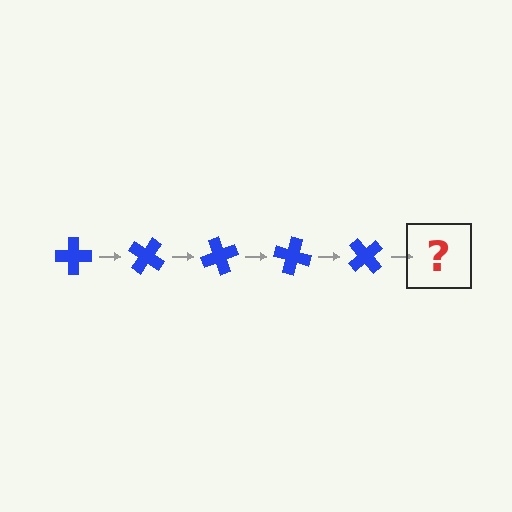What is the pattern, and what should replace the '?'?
The pattern is that the cross rotates 35 degrees each step. The '?' should be a blue cross rotated 175 degrees.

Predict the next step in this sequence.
The next step is a blue cross rotated 175 degrees.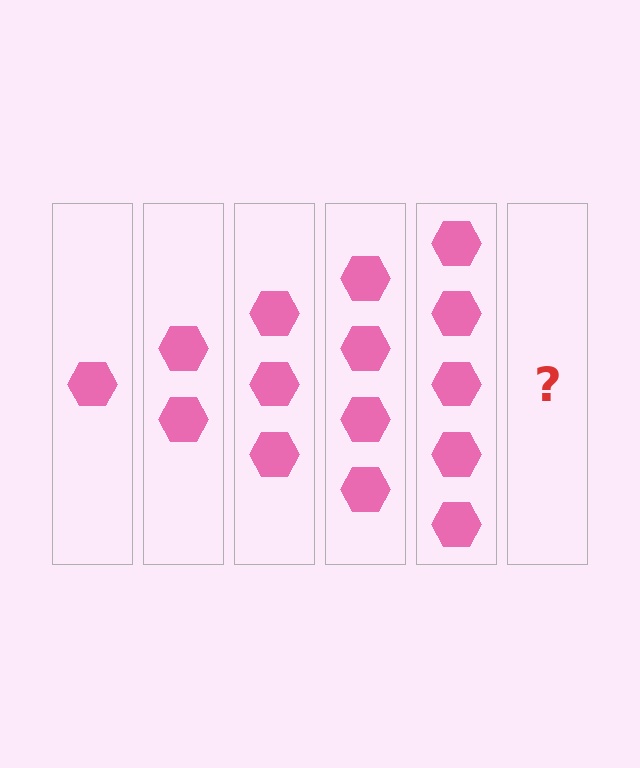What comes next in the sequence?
The next element should be 6 hexagons.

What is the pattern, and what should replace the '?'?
The pattern is that each step adds one more hexagon. The '?' should be 6 hexagons.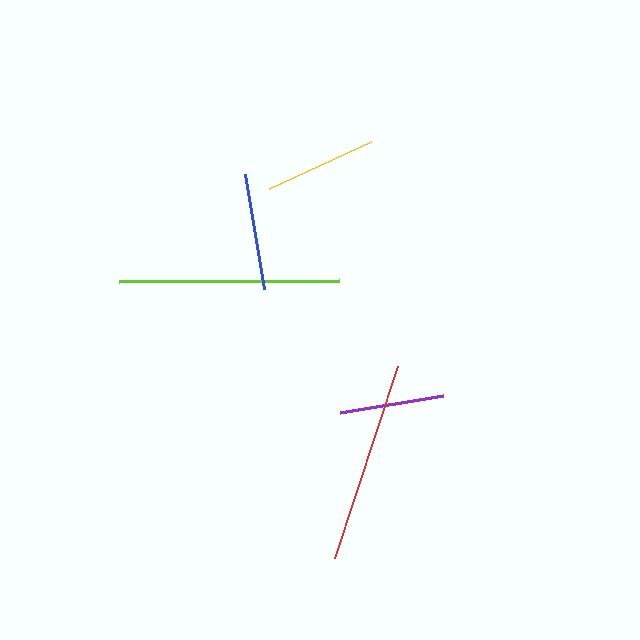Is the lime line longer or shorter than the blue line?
The lime line is longer than the blue line.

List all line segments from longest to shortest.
From longest to shortest: lime, red, blue, yellow, purple.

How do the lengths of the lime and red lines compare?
The lime and red lines are approximately the same length.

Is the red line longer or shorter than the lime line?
The lime line is longer than the red line.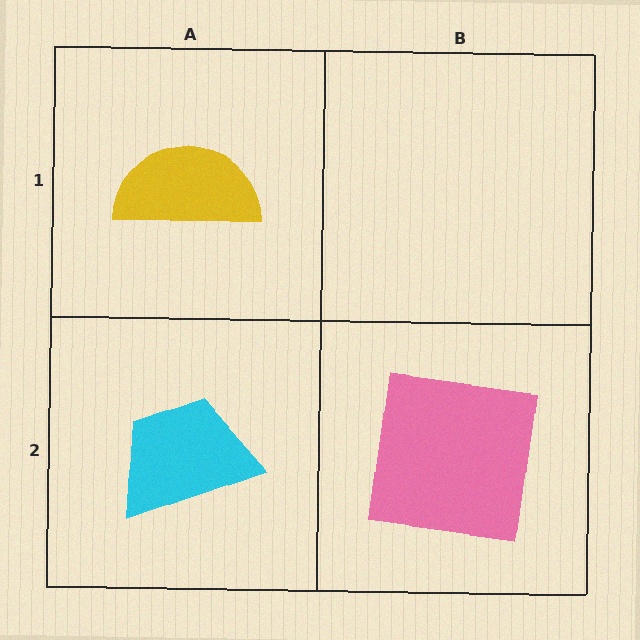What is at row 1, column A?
A yellow semicircle.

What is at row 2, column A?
A cyan trapezoid.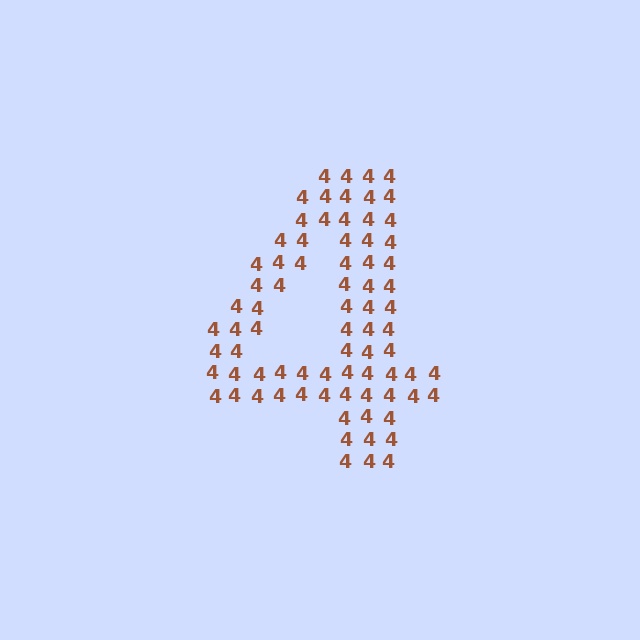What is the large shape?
The large shape is the digit 4.